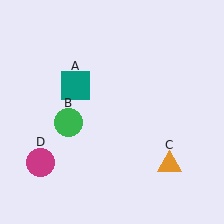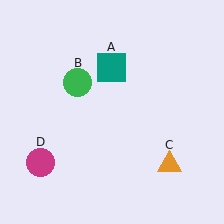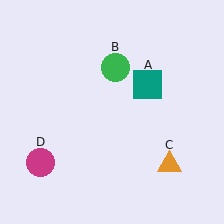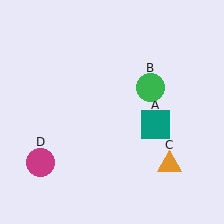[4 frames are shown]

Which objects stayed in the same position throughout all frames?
Orange triangle (object C) and magenta circle (object D) remained stationary.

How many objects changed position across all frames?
2 objects changed position: teal square (object A), green circle (object B).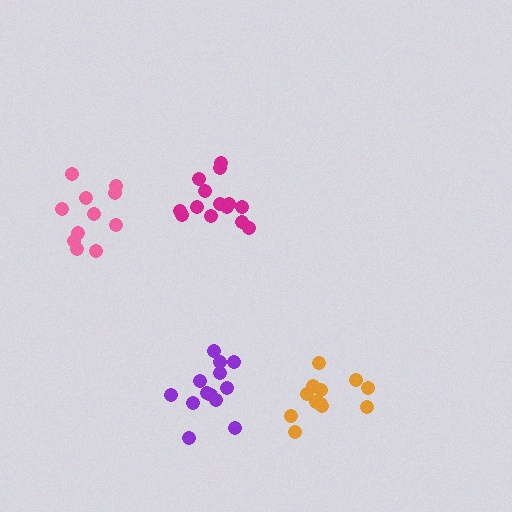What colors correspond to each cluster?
The clusters are colored: orange, magenta, pink, purple.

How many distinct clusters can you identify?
There are 4 distinct clusters.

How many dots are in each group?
Group 1: 12 dots, Group 2: 14 dots, Group 3: 11 dots, Group 4: 13 dots (50 total).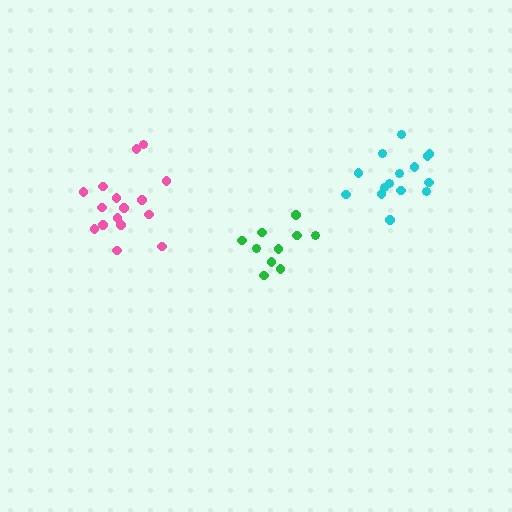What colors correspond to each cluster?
The clusters are colored: pink, green, cyan.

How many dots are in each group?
Group 1: 16 dots, Group 2: 10 dots, Group 3: 15 dots (41 total).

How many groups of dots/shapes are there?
There are 3 groups.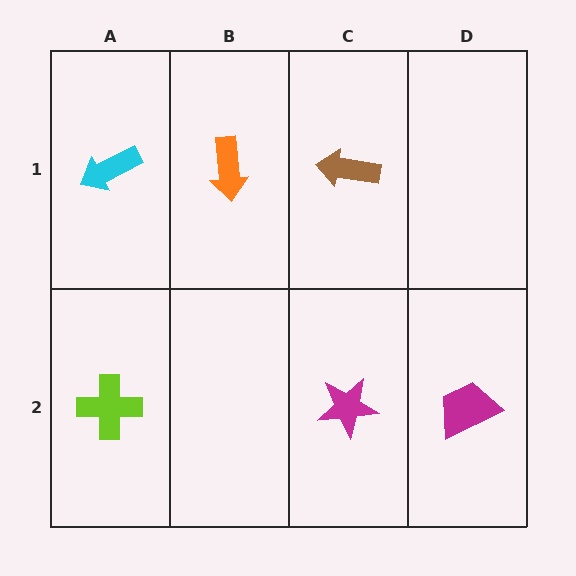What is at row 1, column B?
An orange arrow.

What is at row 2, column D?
A magenta trapezoid.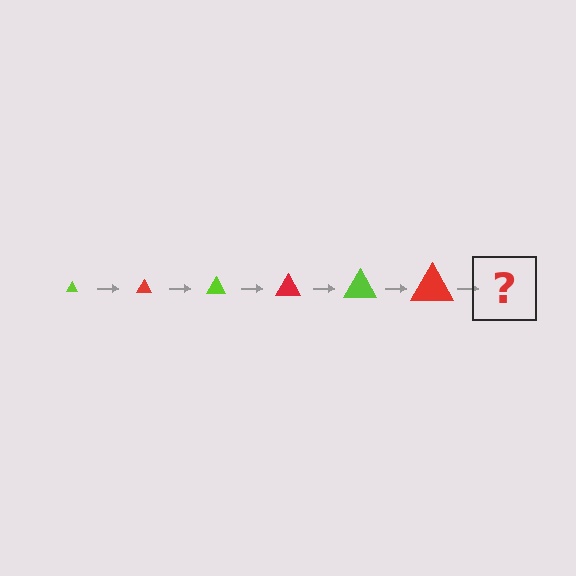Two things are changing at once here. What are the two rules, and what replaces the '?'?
The two rules are that the triangle grows larger each step and the color cycles through lime and red. The '?' should be a lime triangle, larger than the previous one.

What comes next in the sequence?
The next element should be a lime triangle, larger than the previous one.